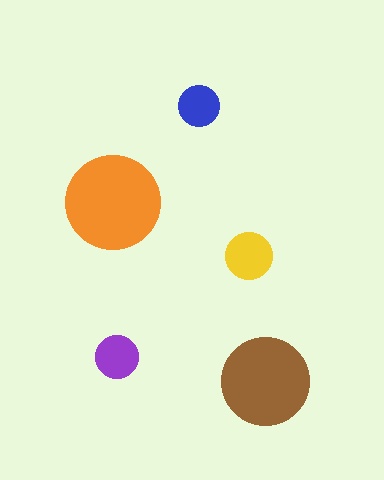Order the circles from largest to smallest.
the orange one, the brown one, the yellow one, the purple one, the blue one.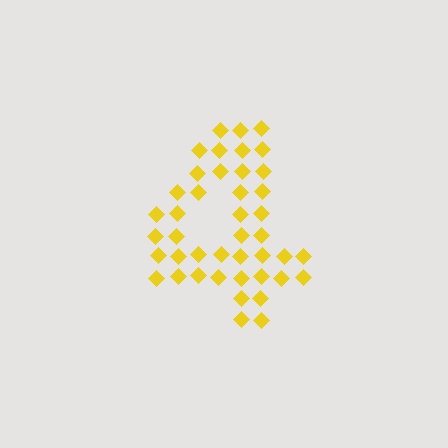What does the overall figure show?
The overall figure shows the digit 4.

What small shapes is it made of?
It is made of small diamonds.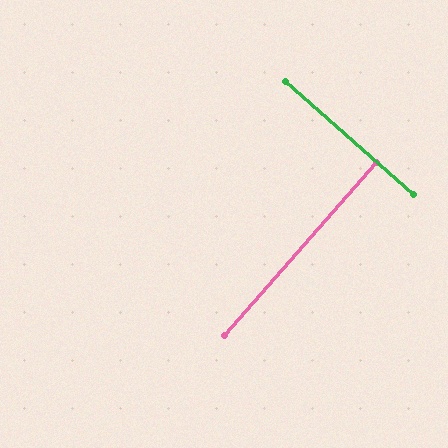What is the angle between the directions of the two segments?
Approximately 90 degrees.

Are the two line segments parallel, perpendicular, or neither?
Perpendicular — they meet at approximately 90°.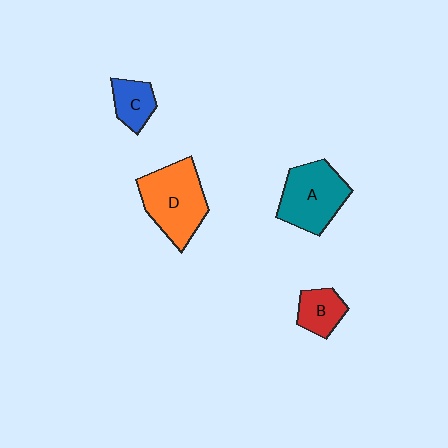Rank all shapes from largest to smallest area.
From largest to smallest: D (orange), A (teal), B (red), C (blue).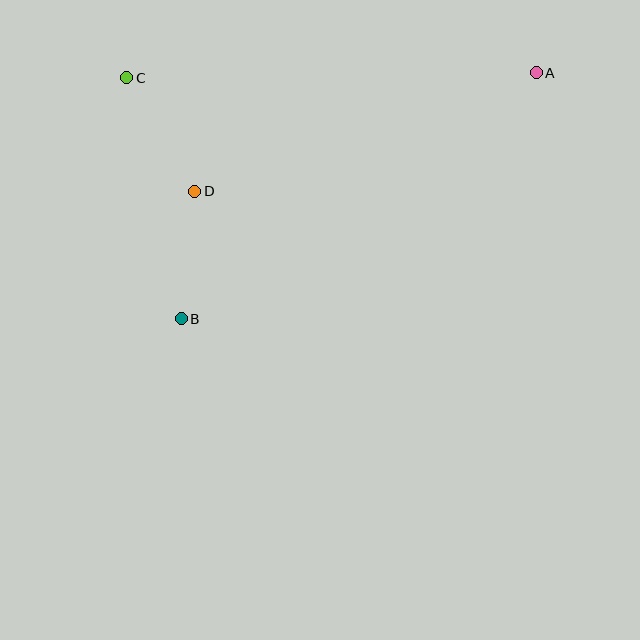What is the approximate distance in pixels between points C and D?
The distance between C and D is approximately 133 pixels.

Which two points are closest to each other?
Points B and D are closest to each other.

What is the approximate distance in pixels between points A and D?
The distance between A and D is approximately 362 pixels.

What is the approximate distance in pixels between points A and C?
The distance between A and C is approximately 410 pixels.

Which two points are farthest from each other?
Points A and B are farthest from each other.